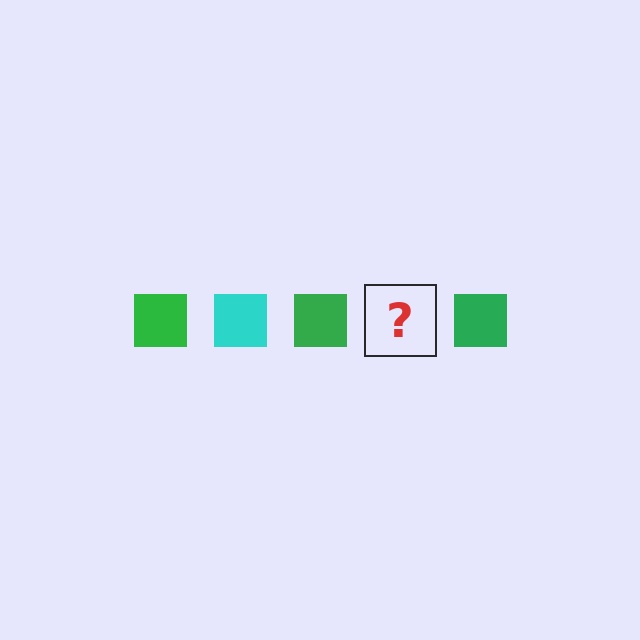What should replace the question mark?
The question mark should be replaced with a cyan square.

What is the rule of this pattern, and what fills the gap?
The rule is that the pattern cycles through green, cyan squares. The gap should be filled with a cyan square.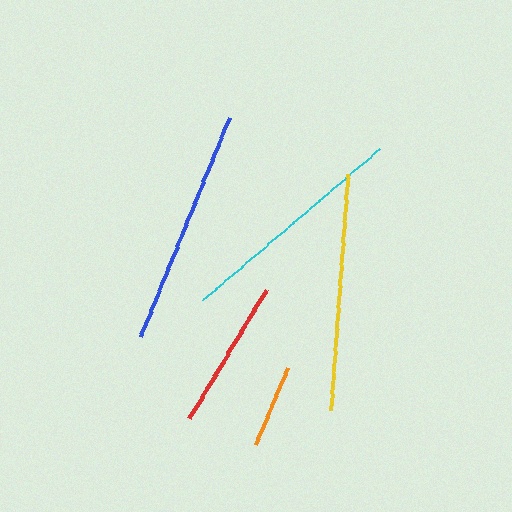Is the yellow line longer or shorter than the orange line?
The yellow line is longer than the orange line.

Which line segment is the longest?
The yellow line is the longest at approximately 236 pixels.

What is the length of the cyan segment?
The cyan segment is approximately 232 pixels long.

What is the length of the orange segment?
The orange segment is approximately 85 pixels long.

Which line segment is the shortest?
The orange line is the shortest at approximately 85 pixels.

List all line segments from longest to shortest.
From longest to shortest: yellow, blue, cyan, red, orange.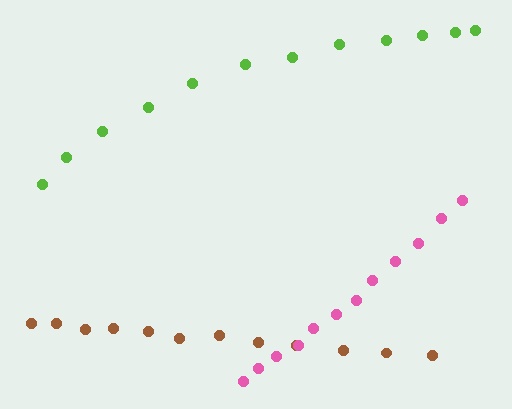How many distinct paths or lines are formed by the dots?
There are 3 distinct paths.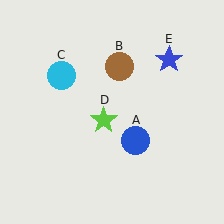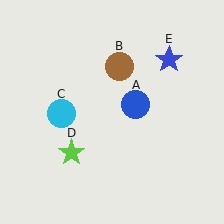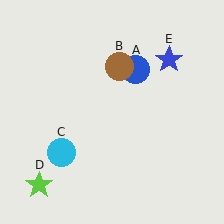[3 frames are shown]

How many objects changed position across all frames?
3 objects changed position: blue circle (object A), cyan circle (object C), lime star (object D).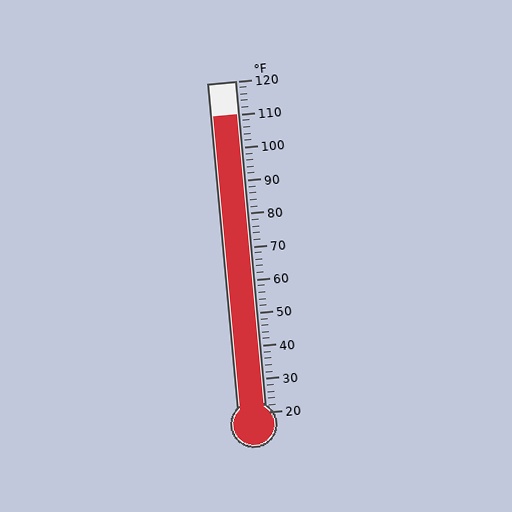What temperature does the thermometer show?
The thermometer shows approximately 110°F.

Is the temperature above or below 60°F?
The temperature is above 60°F.